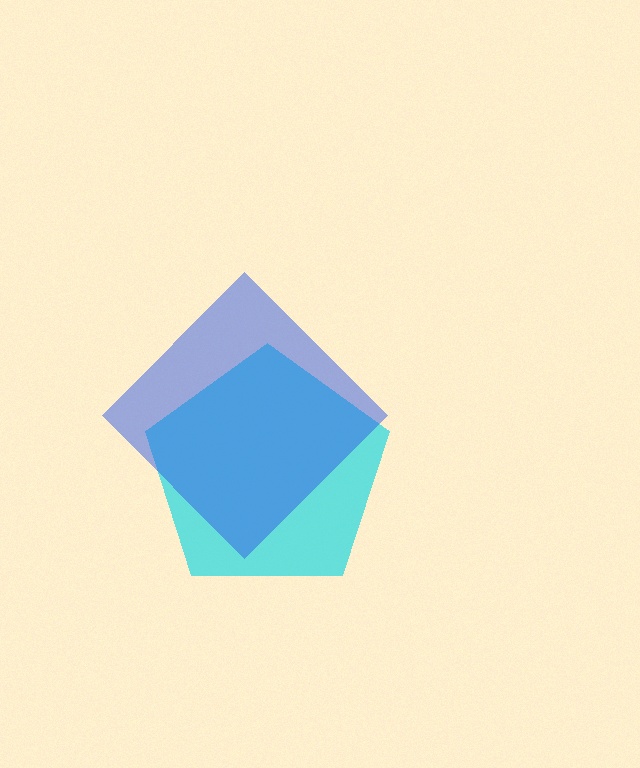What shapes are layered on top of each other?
The layered shapes are: a cyan pentagon, a blue diamond.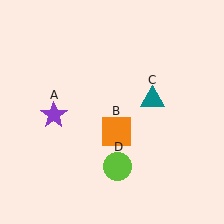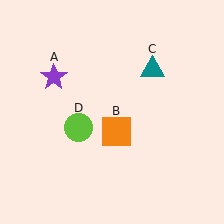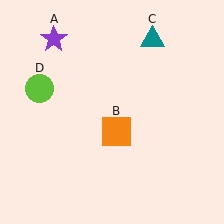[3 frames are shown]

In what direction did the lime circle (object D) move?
The lime circle (object D) moved up and to the left.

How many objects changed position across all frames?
3 objects changed position: purple star (object A), teal triangle (object C), lime circle (object D).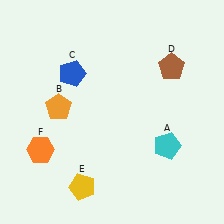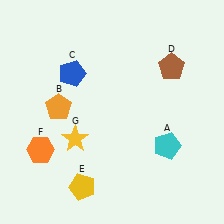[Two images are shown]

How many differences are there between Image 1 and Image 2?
There is 1 difference between the two images.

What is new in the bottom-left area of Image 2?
A yellow star (G) was added in the bottom-left area of Image 2.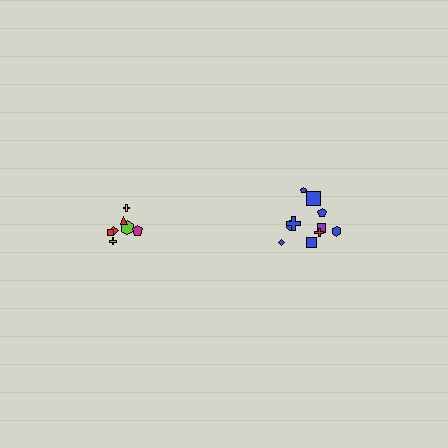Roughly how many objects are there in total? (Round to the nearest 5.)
Roughly 15 objects in total.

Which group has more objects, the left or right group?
The right group.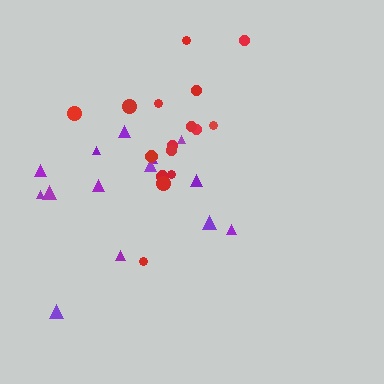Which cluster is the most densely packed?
Red.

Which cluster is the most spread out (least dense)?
Purple.